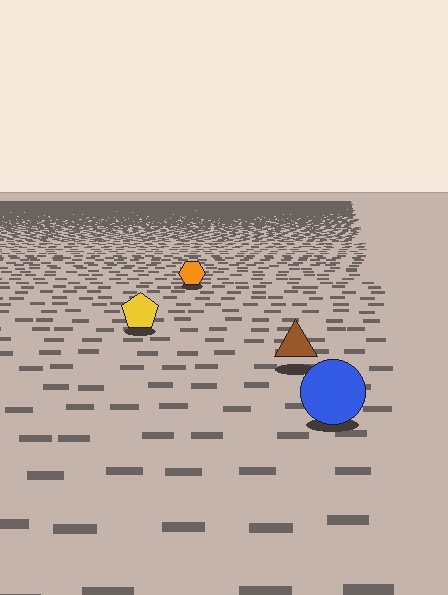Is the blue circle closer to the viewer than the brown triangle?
Yes. The blue circle is closer — you can tell from the texture gradient: the ground texture is coarser near it.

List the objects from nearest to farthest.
From nearest to farthest: the blue circle, the brown triangle, the yellow pentagon, the orange hexagon.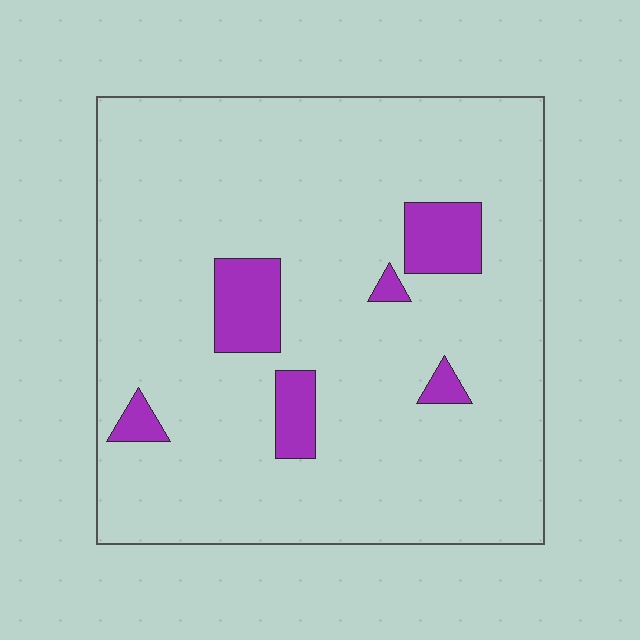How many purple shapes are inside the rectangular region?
6.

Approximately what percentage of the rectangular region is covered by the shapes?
Approximately 10%.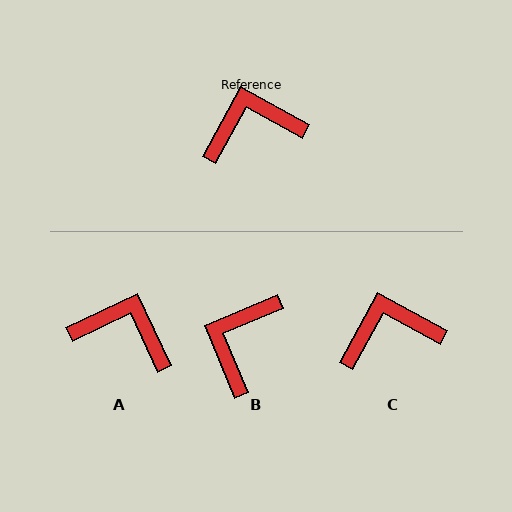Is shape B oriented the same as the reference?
No, it is off by about 51 degrees.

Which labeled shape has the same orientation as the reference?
C.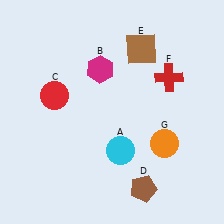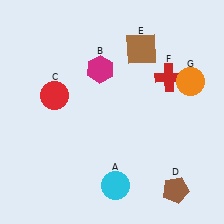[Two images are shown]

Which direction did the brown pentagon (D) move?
The brown pentagon (D) moved right.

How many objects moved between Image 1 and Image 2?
3 objects moved between the two images.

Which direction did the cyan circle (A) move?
The cyan circle (A) moved down.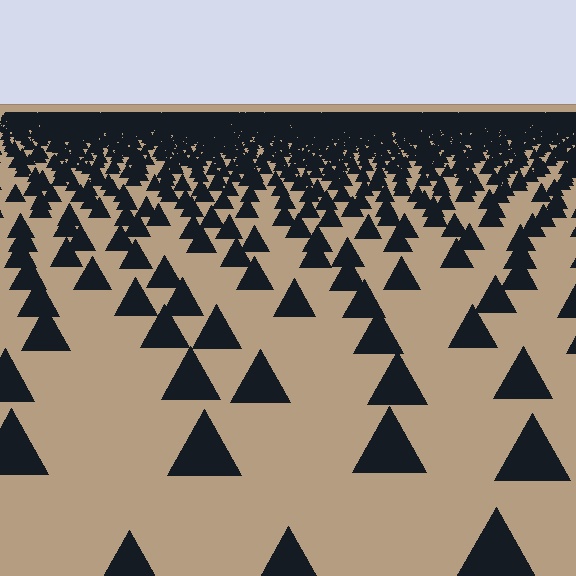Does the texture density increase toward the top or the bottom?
Density increases toward the top.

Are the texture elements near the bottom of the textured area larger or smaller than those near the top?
Larger. Near the bottom, elements are closer to the viewer and appear at a bigger on-screen size.